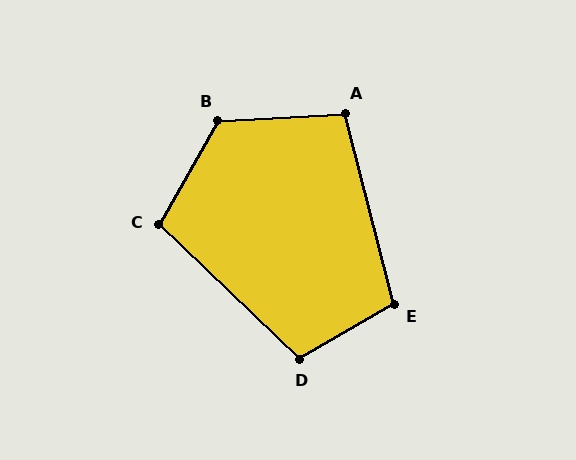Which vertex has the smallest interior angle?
A, at approximately 101 degrees.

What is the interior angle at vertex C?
Approximately 104 degrees (obtuse).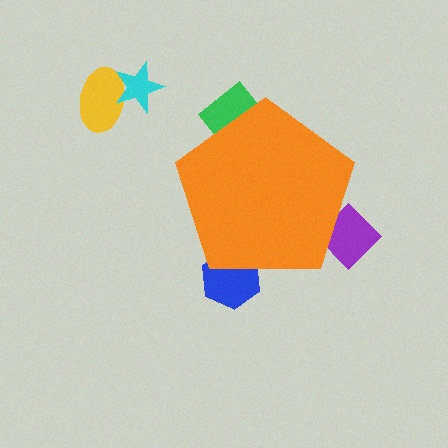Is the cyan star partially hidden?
No, the cyan star is fully visible.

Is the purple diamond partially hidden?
Yes, the purple diamond is partially hidden behind the orange pentagon.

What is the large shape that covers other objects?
An orange pentagon.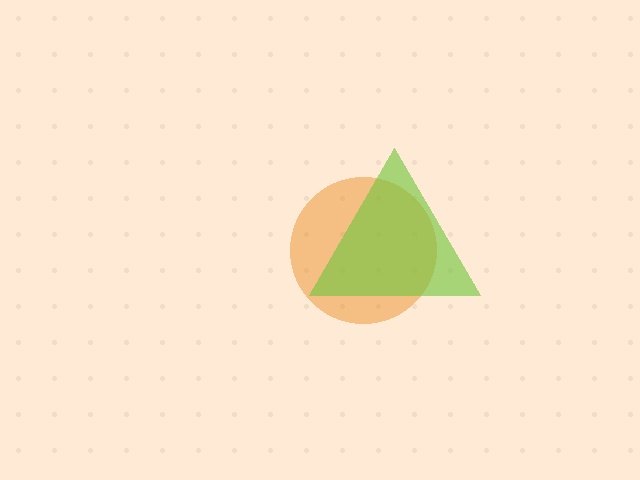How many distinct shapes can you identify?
There are 2 distinct shapes: an orange circle, a lime triangle.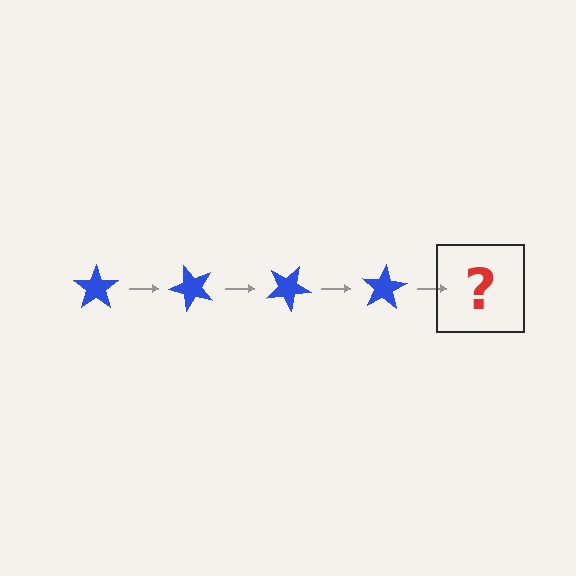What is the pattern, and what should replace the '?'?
The pattern is that the star rotates 50 degrees each step. The '?' should be a blue star rotated 200 degrees.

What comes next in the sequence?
The next element should be a blue star rotated 200 degrees.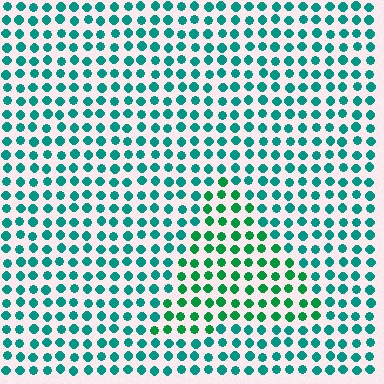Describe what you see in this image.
The image is filled with small teal elements in a uniform arrangement. A triangle-shaped region is visible where the elements are tinted to a slightly different hue, forming a subtle color boundary.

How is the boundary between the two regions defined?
The boundary is defined purely by a slight shift in hue (about 29 degrees). Spacing, size, and orientation are identical on both sides.